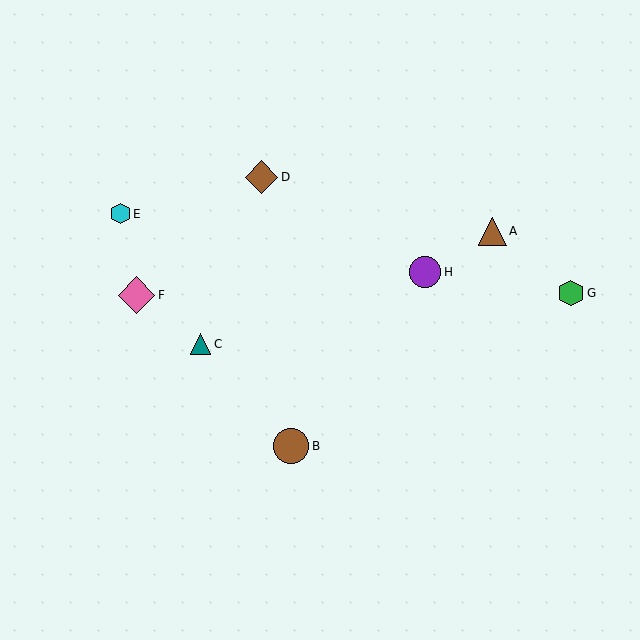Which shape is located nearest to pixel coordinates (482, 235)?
The brown triangle (labeled A) at (492, 231) is nearest to that location.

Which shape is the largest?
The pink diamond (labeled F) is the largest.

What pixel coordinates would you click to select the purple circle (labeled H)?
Click at (425, 272) to select the purple circle H.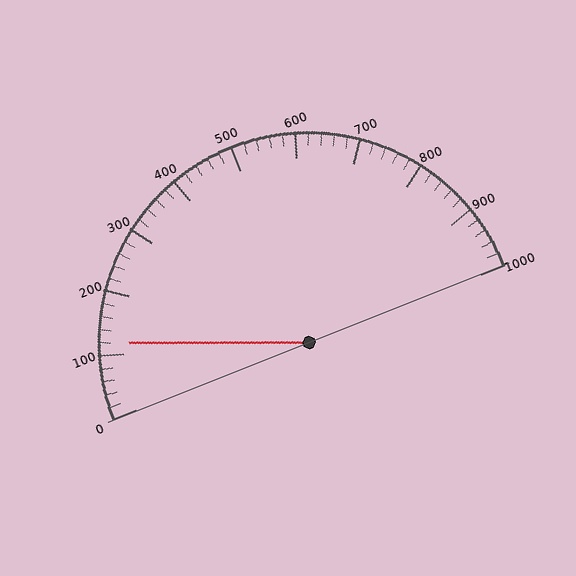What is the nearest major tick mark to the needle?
The nearest major tick mark is 100.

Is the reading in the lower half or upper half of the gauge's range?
The reading is in the lower half of the range (0 to 1000).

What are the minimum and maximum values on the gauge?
The gauge ranges from 0 to 1000.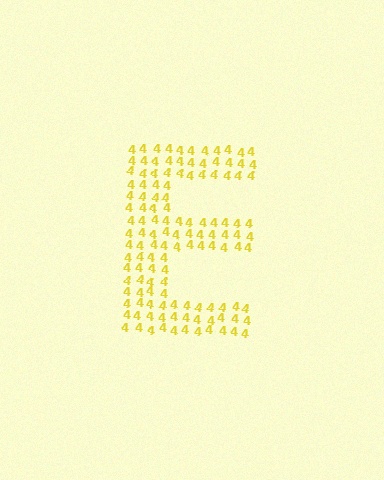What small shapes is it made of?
It is made of small digit 4's.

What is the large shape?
The large shape is the letter E.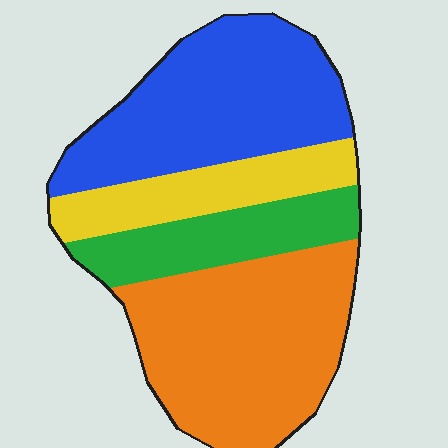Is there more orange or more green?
Orange.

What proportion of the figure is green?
Green takes up about one sixth (1/6) of the figure.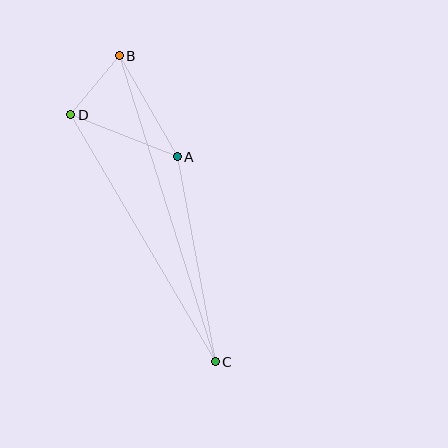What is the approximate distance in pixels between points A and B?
The distance between A and B is approximately 117 pixels.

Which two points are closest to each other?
Points B and D are closest to each other.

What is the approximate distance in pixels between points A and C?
The distance between A and C is approximately 208 pixels.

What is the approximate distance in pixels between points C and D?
The distance between C and D is approximately 286 pixels.